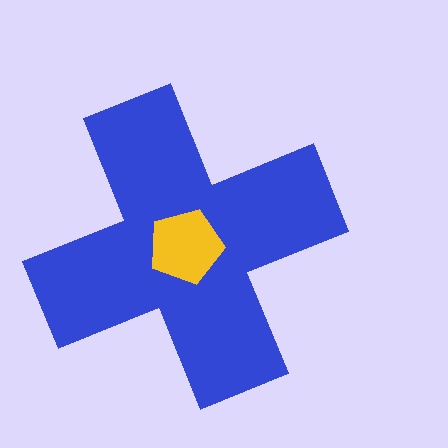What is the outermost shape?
The blue cross.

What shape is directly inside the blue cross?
The yellow pentagon.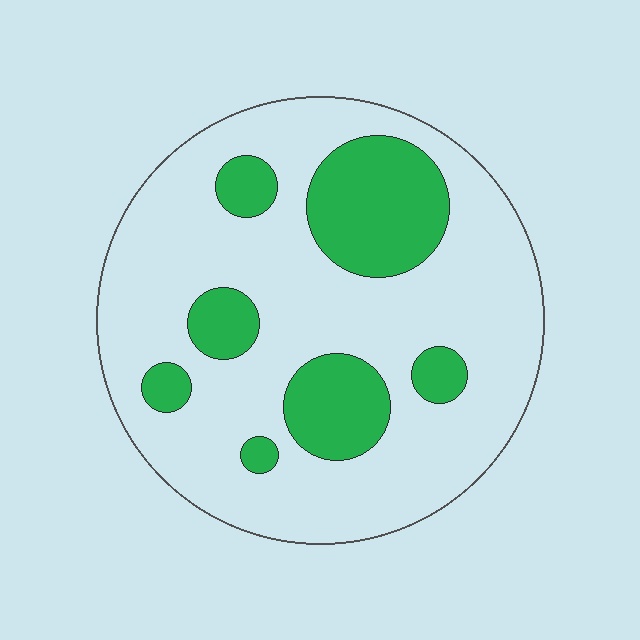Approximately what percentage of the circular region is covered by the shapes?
Approximately 25%.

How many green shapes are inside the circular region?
7.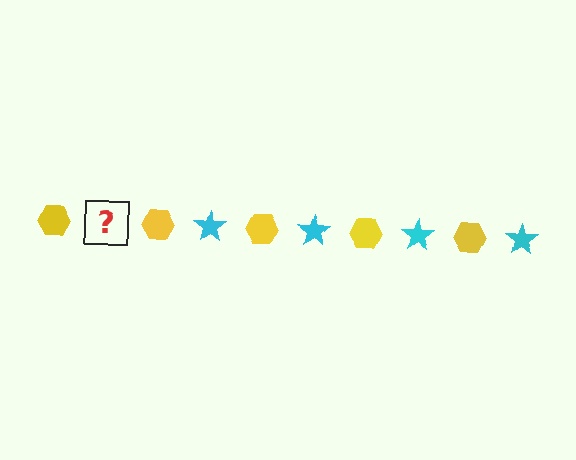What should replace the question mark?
The question mark should be replaced with a cyan star.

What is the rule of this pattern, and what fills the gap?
The rule is that the pattern alternates between yellow hexagon and cyan star. The gap should be filled with a cyan star.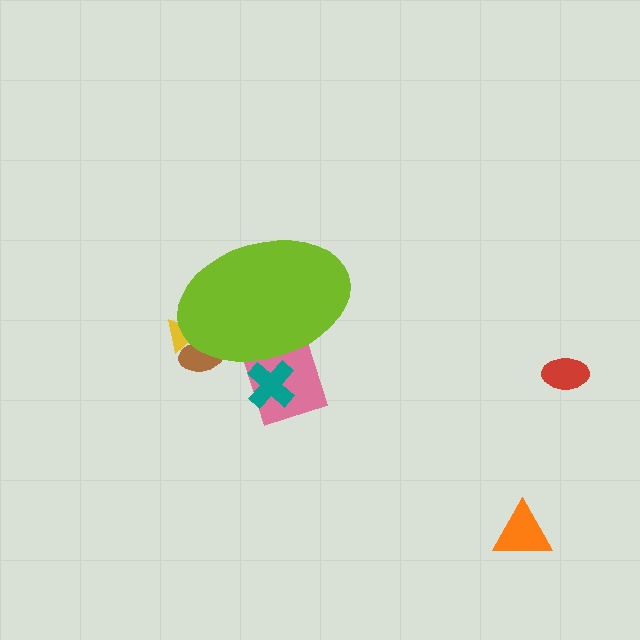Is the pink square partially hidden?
Yes, the pink square is partially hidden behind the lime ellipse.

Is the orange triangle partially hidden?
No, the orange triangle is fully visible.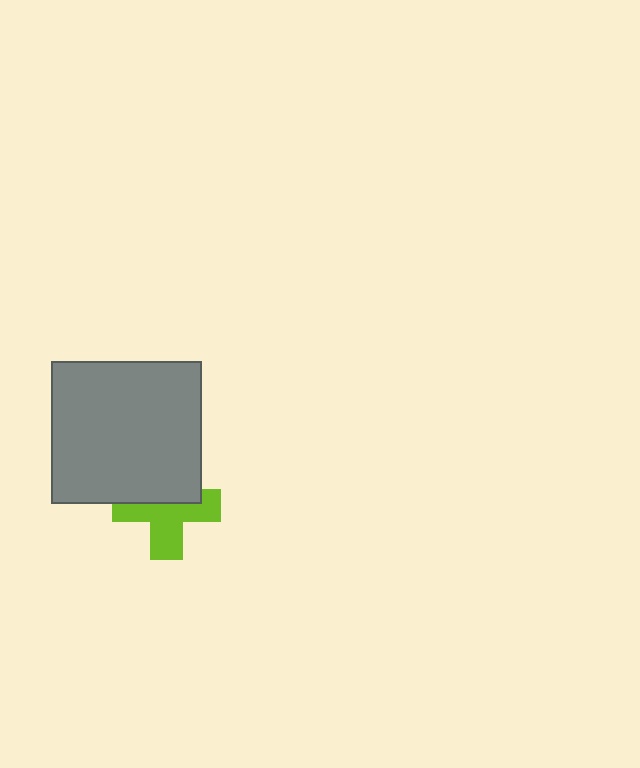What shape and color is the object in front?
The object in front is a gray rectangle.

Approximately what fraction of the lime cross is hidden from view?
Roughly 42% of the lime cross is hidden behind the gray rectangle.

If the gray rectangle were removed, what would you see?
You would see the complete lime cross.